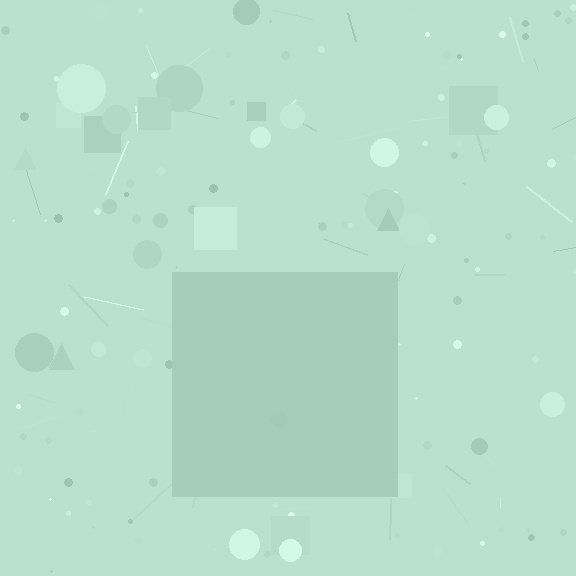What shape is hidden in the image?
A square is hidden in the image.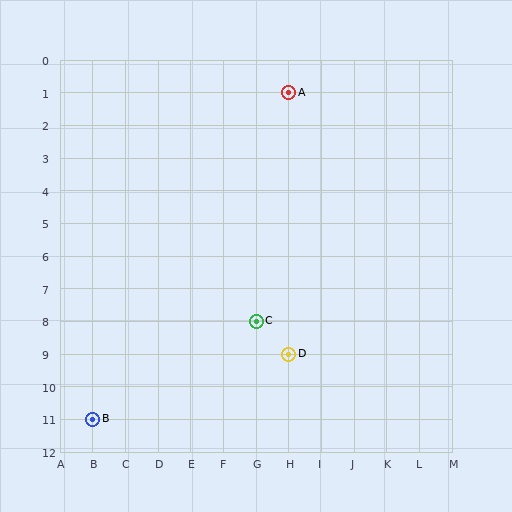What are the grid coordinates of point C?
Point C is at grid coordinates (G, 8).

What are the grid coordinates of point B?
Point B is at grid coordinates (B, 11).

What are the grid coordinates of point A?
Point A is at grid coordinates (H, 1).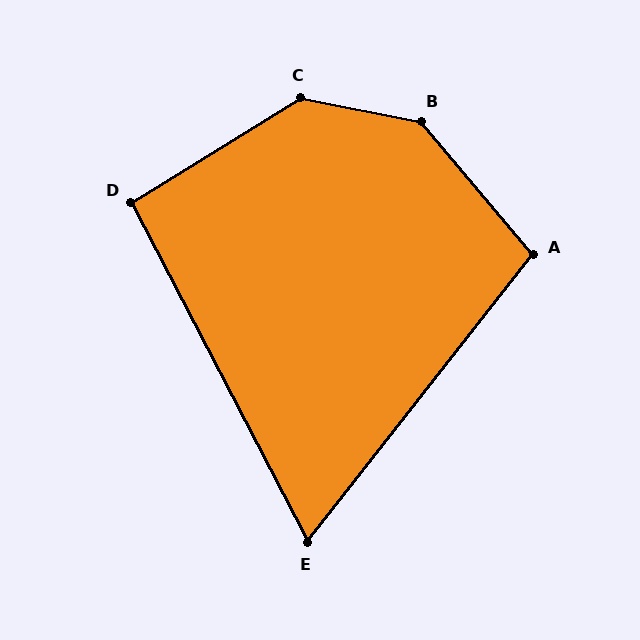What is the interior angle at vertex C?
Approximately 137 degrees (obtuse).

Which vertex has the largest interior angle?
B, at approximately 141 degrees.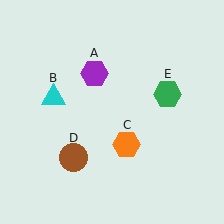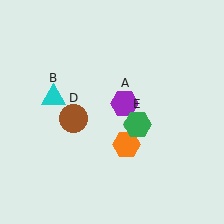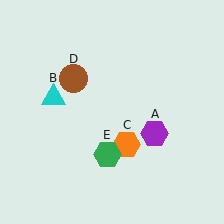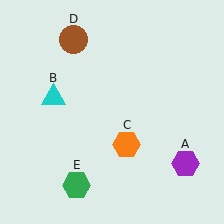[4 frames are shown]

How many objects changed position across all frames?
3 objects changed position: purple hexagon (object A), brown circle (object D), green hexagon (object E).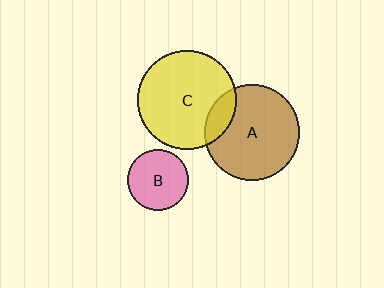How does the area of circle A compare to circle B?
Approximately 2.5 times.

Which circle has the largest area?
Circle C (yellow).